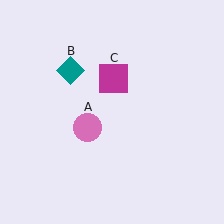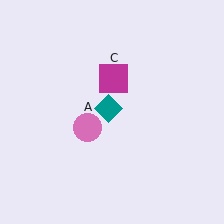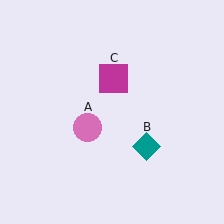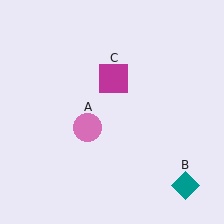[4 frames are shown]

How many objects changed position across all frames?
1 object changed position: teal diamond (object B).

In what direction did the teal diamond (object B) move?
The teal diamond (object B) moved down and to the right.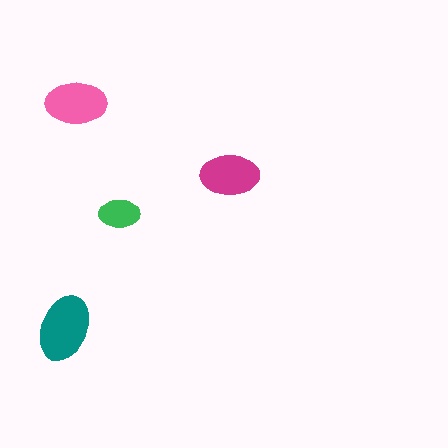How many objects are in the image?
There are 4 objects in the image.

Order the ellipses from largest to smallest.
the teal one, the pink one, the magenta one, the green one.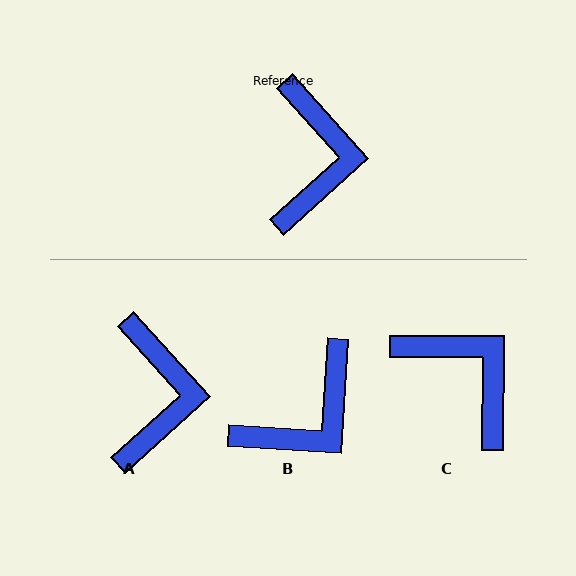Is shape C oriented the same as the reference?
No, it is off by about 48 degrees.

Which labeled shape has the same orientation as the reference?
A.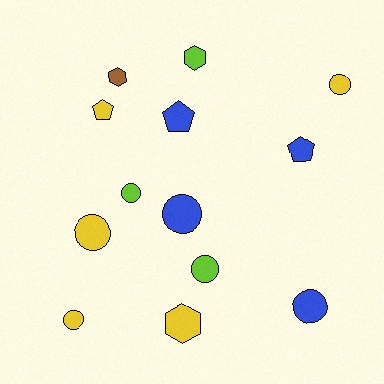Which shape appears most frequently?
Circle, with 7 objects.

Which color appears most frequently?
Yellow, with 5 objects.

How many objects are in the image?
There are 13 objects.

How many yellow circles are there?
There are 3 yellow circles.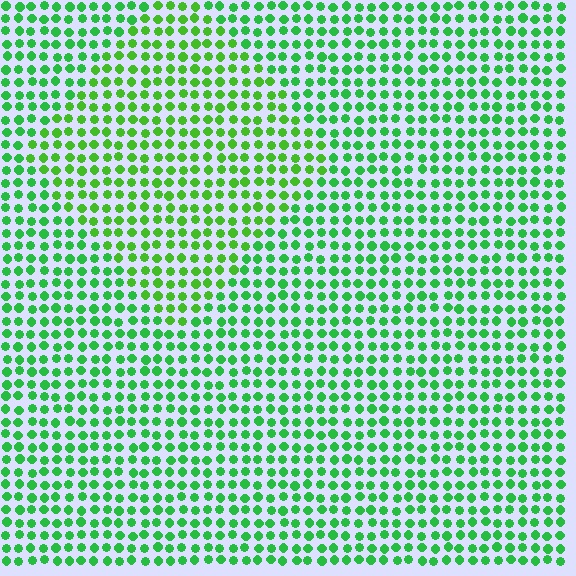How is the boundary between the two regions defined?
The boundary is defined purely by a slight shift in hue (about 22 degrees). Spacing, size, and orientation are identical on both sides.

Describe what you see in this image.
The image is filled with small green elements in a uniform arrangement. A diamond-shaped region is visible where the elements are tinted to a slightly different hue, forming a subtle color boundary.